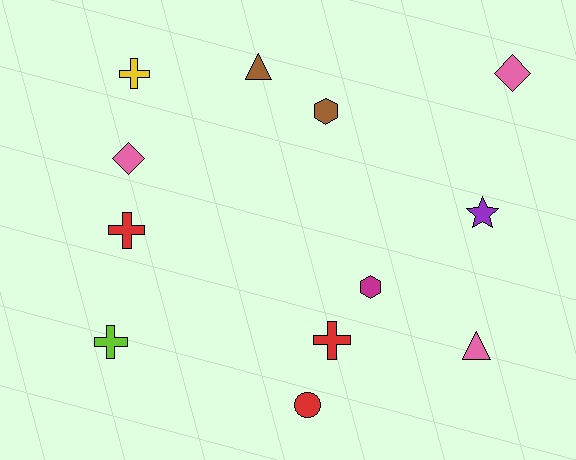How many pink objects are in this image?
There are 3 pink objects.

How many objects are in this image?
There are 12 objects.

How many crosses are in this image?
There are 4 crosses.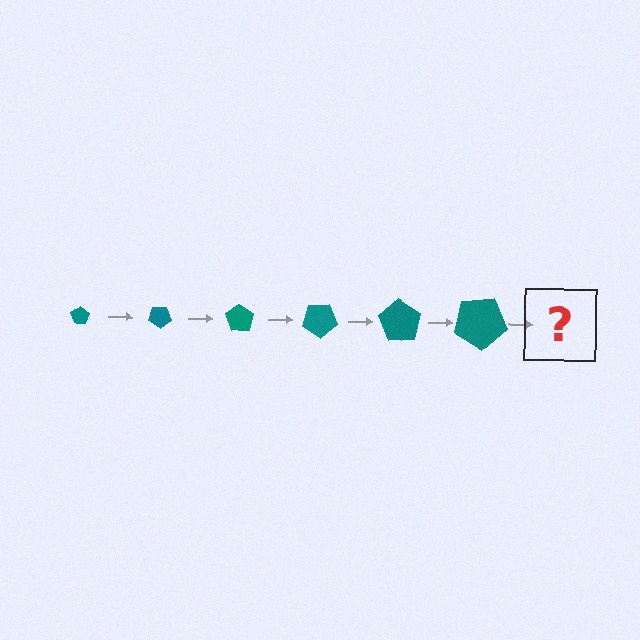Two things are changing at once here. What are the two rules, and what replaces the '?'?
The two rules are that the pentagon grows larger each step and it rotates 35 degrees each step. The '?' should be a pentagon, larger than the previous one and rotated 210 degrees from the start.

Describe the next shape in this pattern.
It should be a pentagon, larger than the previous one and rotated 210 degrees from the start.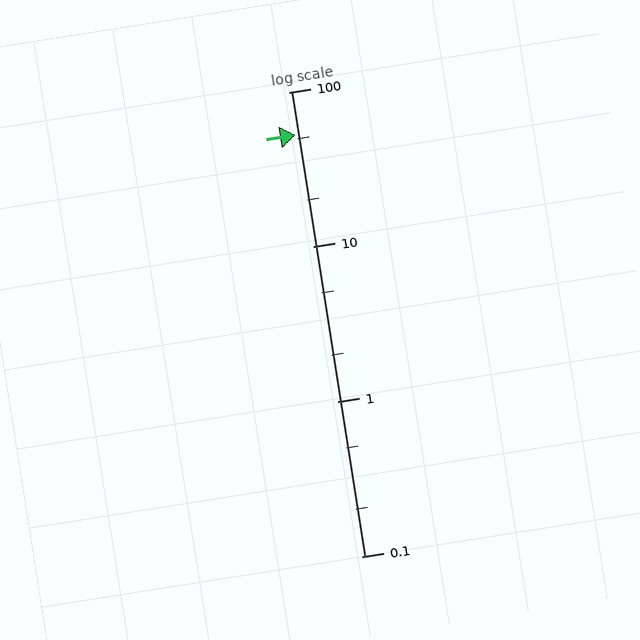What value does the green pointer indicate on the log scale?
The pointer indicates approximately 53.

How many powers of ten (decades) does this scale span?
The scale spans 3 decades, from 0.1 to 100.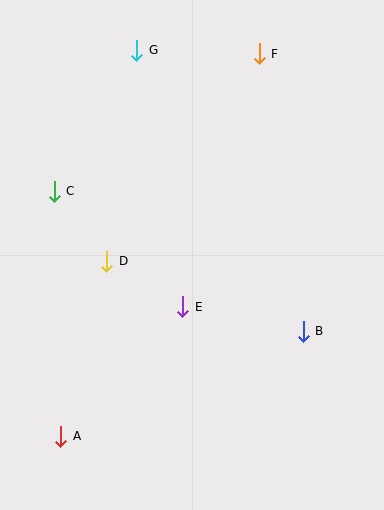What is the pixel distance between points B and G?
The distance between B and G is 327 pixels.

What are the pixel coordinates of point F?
Point F is at (259, 54).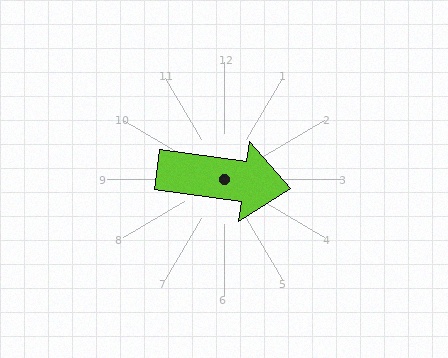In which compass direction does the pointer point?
East.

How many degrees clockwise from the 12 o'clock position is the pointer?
Approximately 98 degrees.